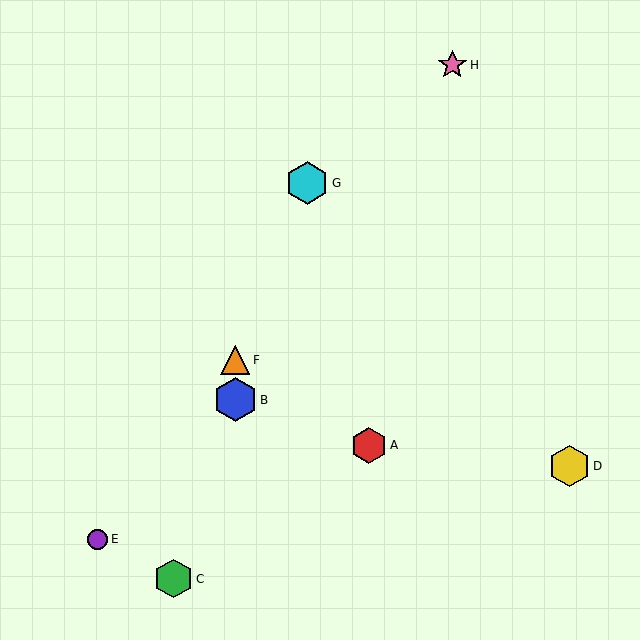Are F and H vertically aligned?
No, F is at x≈235 and H is at x≈452.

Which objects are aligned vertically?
Objects B, F are aligned vertically.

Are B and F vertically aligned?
Yes, both are at x≈235.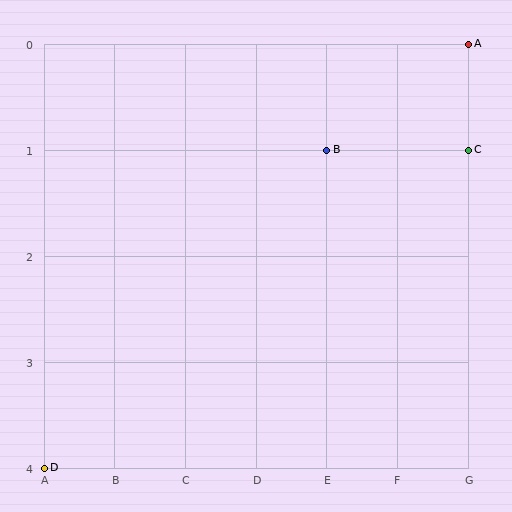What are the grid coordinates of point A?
Point A is at grid coordinates (G, 0).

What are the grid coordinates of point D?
Point D is at grid coordinates (A, 4).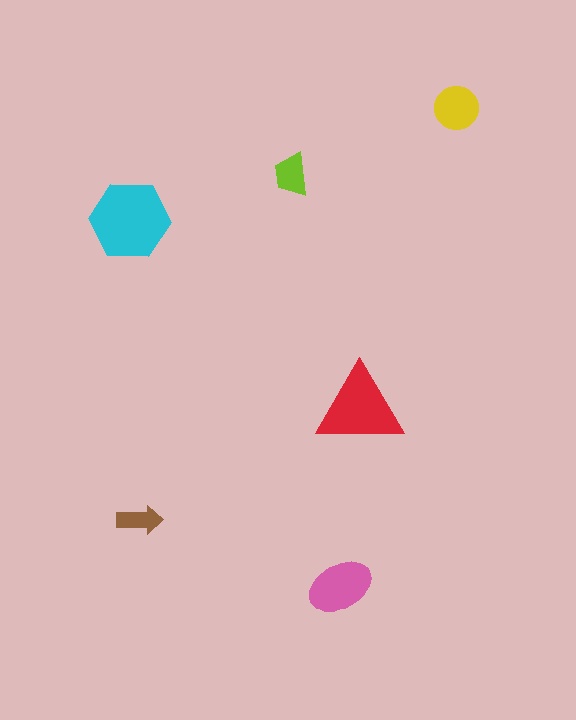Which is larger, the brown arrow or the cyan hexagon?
The cyan hexagon.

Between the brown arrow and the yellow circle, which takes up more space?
The yellow circle.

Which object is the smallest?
The brown arrow.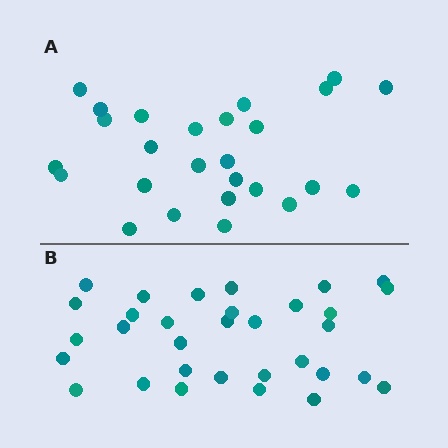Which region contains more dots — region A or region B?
Region B (the bottom region) has more dots.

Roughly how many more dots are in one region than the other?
Region B has about 6 more dots than region A.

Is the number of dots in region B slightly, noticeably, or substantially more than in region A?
Region B has only slightly more — the two regions are fairly close. The ratio is roughly 1.2 to 1.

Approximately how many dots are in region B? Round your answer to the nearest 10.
About 30 dots. (The exact count is 32, which rounds to 30.)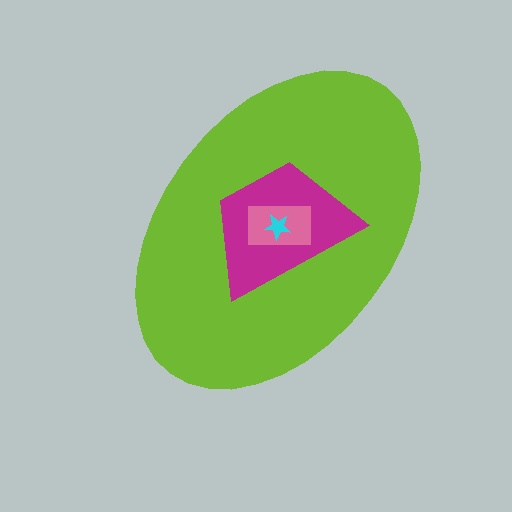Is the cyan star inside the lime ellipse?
Yes.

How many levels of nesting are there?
4.